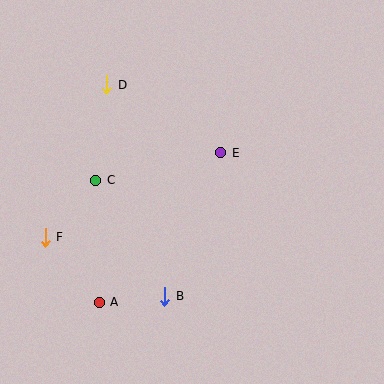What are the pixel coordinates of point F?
Point F is at (45, 237).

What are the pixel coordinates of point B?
Point B is at (165, 296).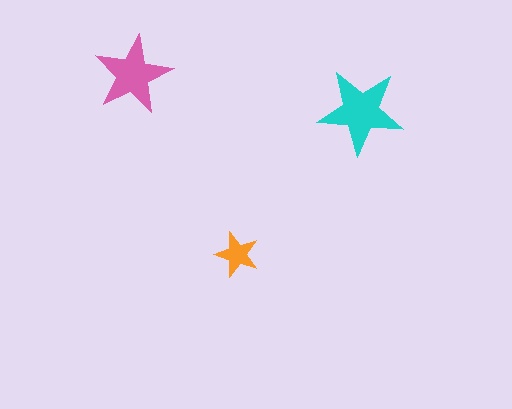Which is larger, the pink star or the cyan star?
The cyan one.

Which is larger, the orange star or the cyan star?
The cyan one.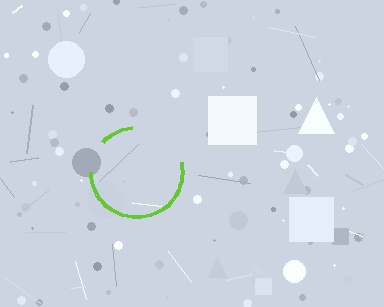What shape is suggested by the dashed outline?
The dashed outline suggests a circle.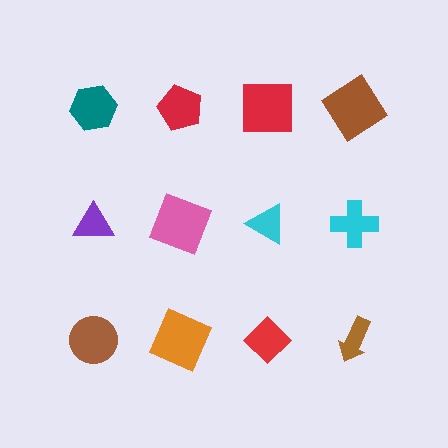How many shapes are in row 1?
4 shapes.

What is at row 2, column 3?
A cyan triangle.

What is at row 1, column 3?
A red square.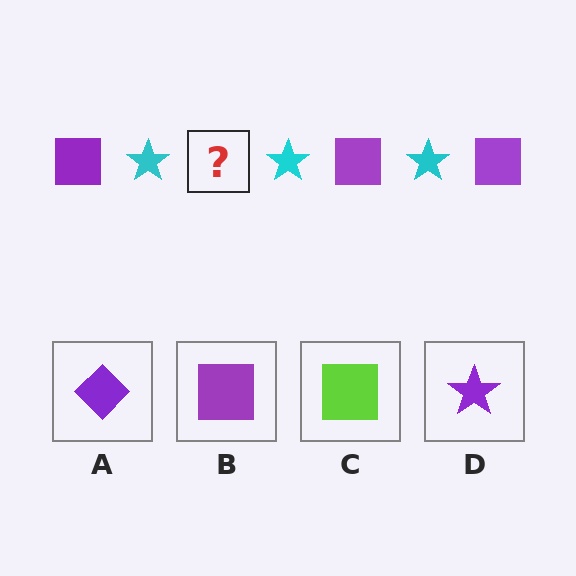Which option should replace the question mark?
Option B.